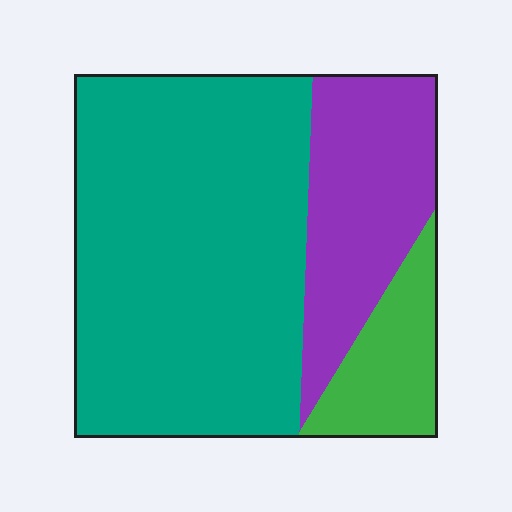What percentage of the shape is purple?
Purple takes up less than a quarter of the shape.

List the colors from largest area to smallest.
From largest to smallest: teal, purple, green.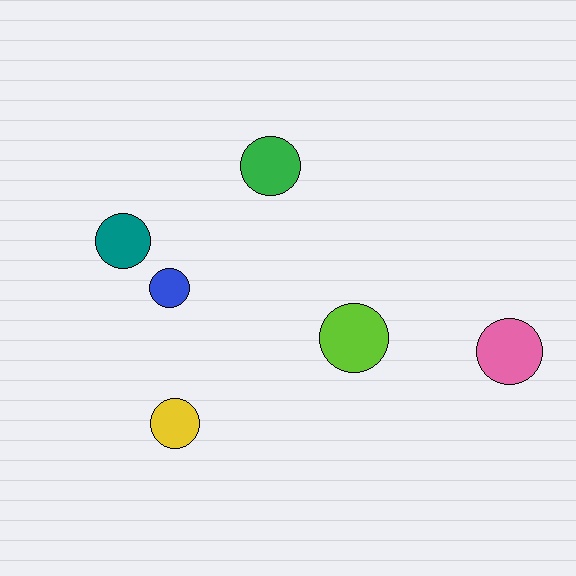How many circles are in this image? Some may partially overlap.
There are 6 circles.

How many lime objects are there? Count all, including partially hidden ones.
There is 1 lime object.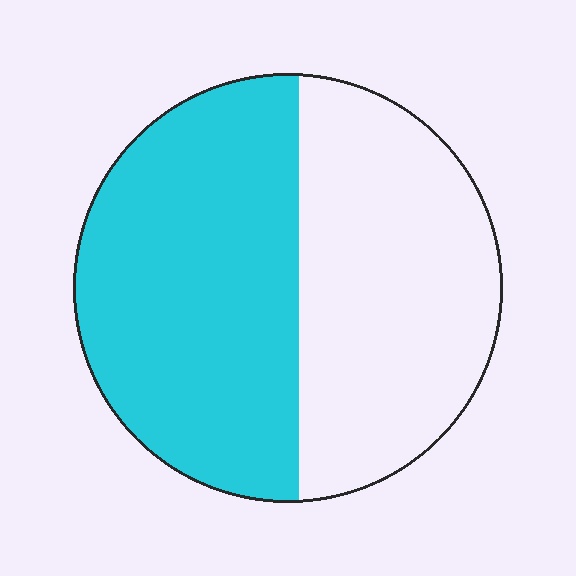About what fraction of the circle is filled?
About one half (1/2).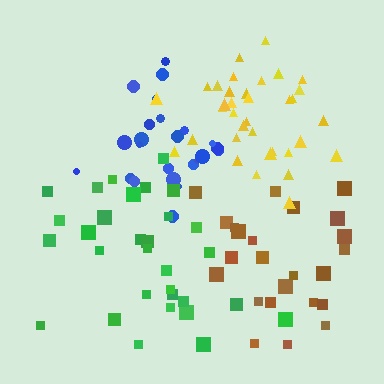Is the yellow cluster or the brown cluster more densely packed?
Yellow.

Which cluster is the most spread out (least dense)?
Brown.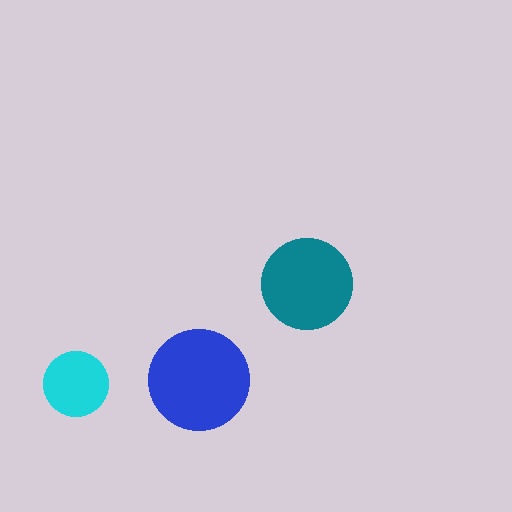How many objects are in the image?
There are 3 objects in the image.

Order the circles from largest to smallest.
the blue one, the teal one, the cyan one.